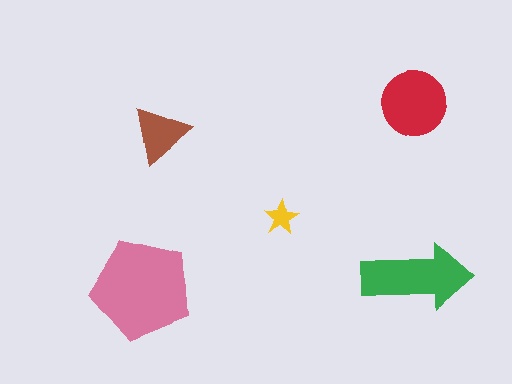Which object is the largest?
The pink pentagon.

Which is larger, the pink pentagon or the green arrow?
The pink pentagon.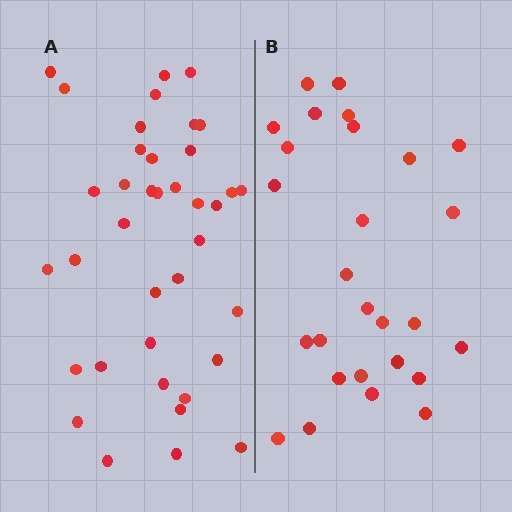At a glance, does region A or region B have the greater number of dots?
Region A (the left region) has more dots.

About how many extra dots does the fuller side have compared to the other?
Region A has roughly 12 or so more dots than region B.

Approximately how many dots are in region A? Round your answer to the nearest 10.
About 40 dots. (The exact count is 38, which rounds to 40.)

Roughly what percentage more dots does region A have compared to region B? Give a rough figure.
About 40% more.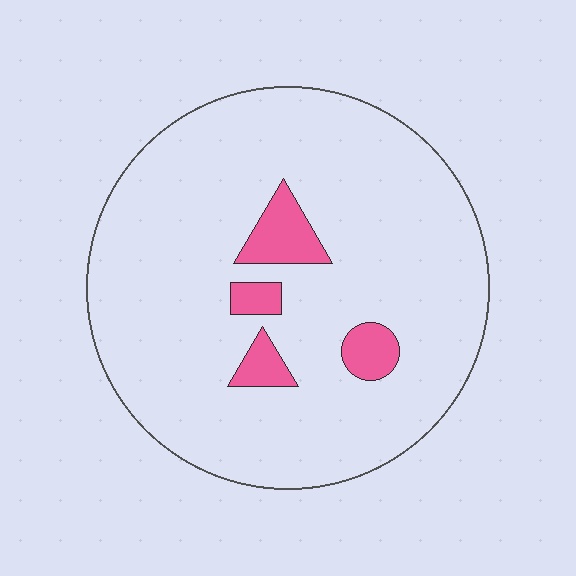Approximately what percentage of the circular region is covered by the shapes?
Approximately 10%.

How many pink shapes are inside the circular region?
4.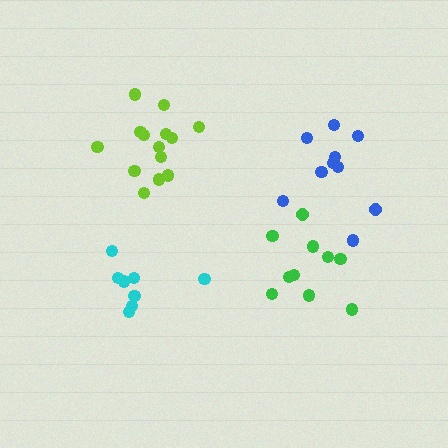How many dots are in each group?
Group 1: 14 dots, Group 2: 10 dots, Group 3: 10 dots, Group 4: 8 dots (42 total).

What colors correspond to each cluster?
The clusters are colored: lime, blue, green, cyan.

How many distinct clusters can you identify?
There are 4 distinct clusters.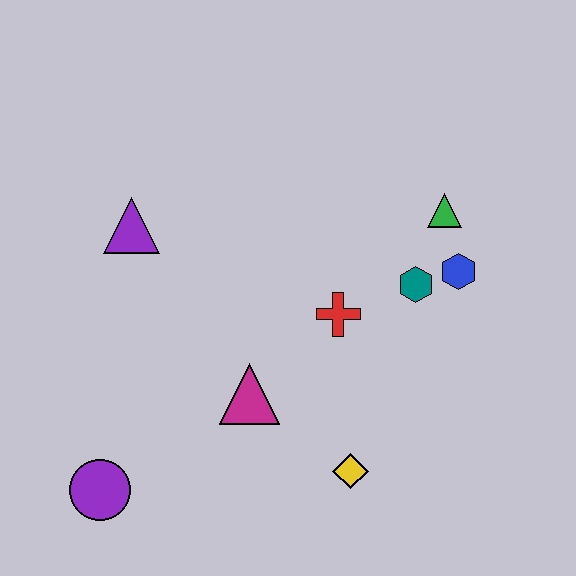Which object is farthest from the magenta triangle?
The green triangle is farthest from the magenta triangle.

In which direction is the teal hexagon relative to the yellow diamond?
The teal hexagon is above the yellow diamond.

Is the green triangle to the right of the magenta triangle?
Yes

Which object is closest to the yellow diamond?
The magenta triangle is closest to the yellow diamond.